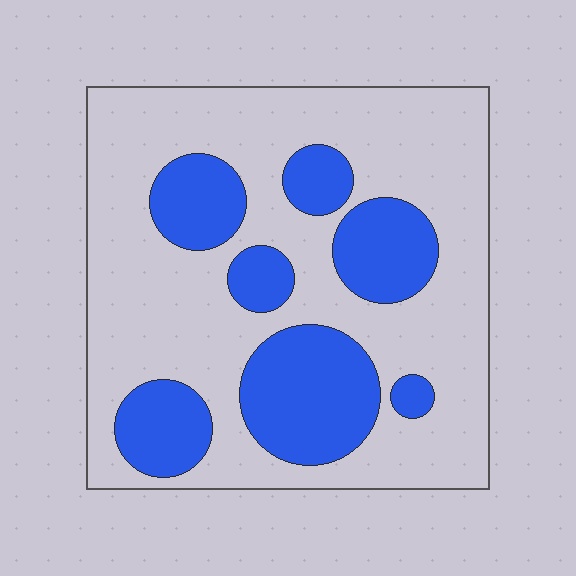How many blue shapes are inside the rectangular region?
7.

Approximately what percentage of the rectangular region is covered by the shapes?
Approximately 30%.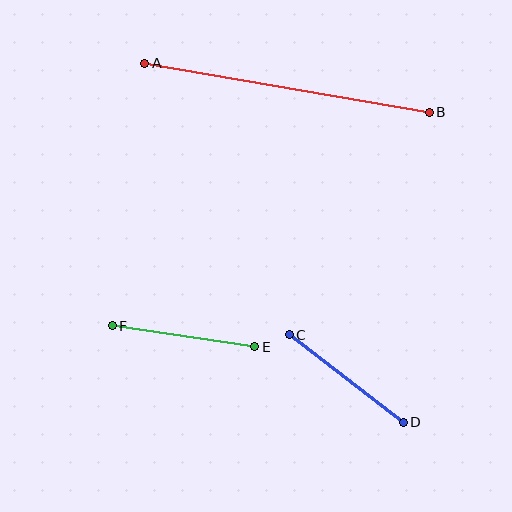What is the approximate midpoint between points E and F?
The midpoint is at approximately (183, 336) pixels.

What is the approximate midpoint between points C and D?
The midpoint is at approximately (346, 379) pixels.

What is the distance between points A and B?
The distance is approximately 289 pixels.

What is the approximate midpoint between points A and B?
The midpoint is at approximately (287, 88) pixels.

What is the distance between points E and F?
The distance is approximately 144 pixels.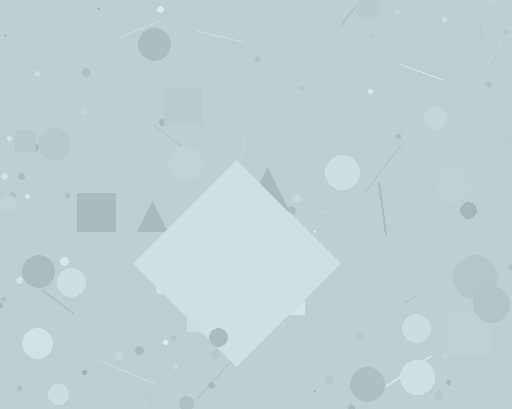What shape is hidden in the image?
A diamond is hidden in the image.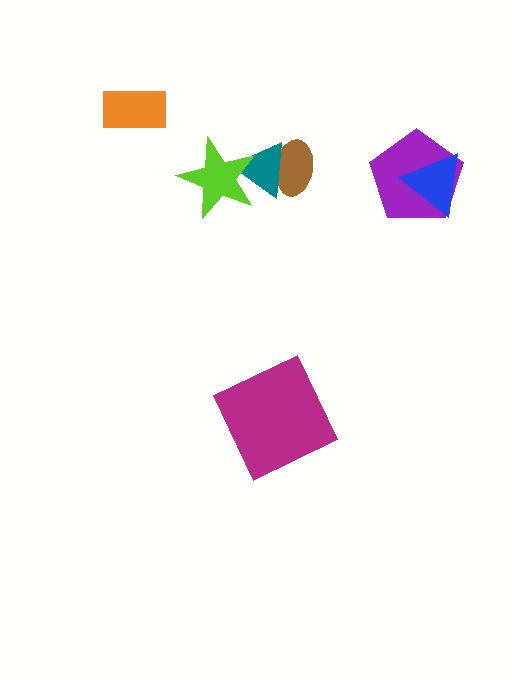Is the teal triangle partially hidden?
Yes, it is partially covered by another shape.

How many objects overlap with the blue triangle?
1 object overlaps with the blue triangle.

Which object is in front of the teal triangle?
The lime star is in front of the teal triangle.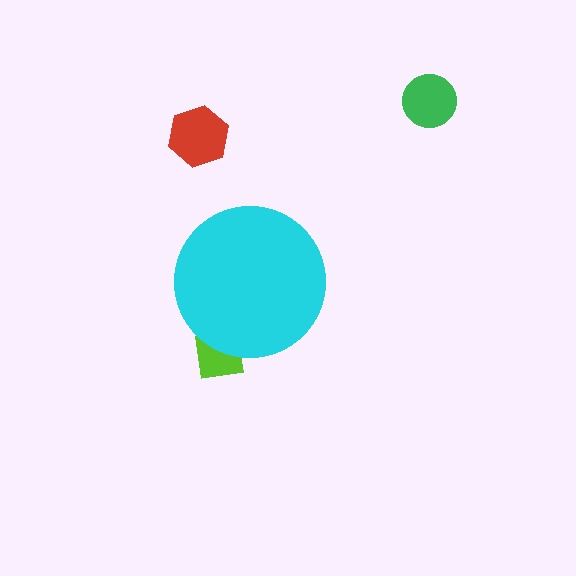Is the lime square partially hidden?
Yes, the lime square is partially hidden behind the cyan circle.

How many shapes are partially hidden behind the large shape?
1 shape is partially hidden.